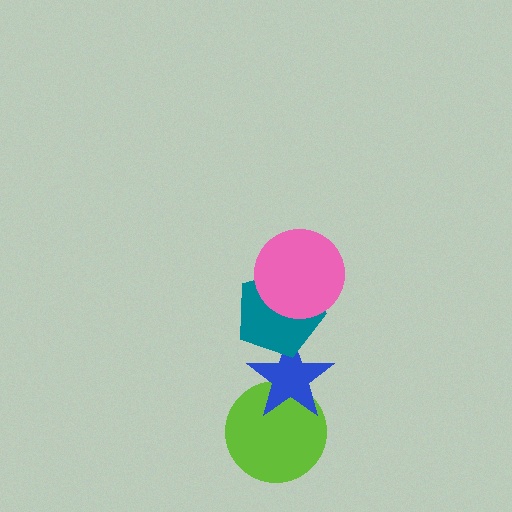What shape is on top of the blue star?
The teal pentagon is on top of the blue star.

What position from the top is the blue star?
The blue star is 3rd from the top.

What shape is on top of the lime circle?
The blue star is on top of the lime circle.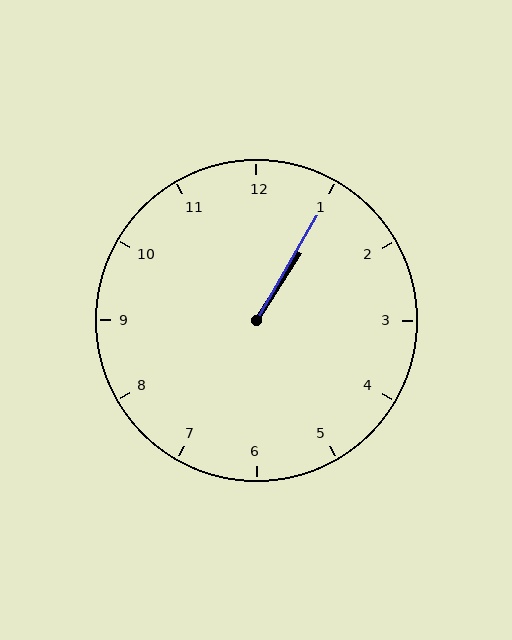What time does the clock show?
1:05.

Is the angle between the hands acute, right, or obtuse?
It is acute.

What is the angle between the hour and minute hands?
Approximately 2 degrees.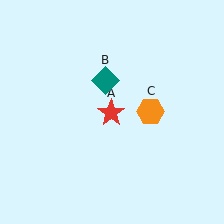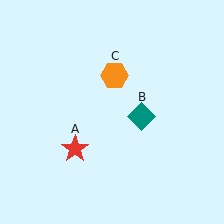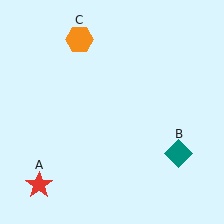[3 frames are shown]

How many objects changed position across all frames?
3 objects changed position: red star (object A), teal diamond (object B), orange hexagon (object C).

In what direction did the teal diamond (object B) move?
The teal diamond (object B) moved down and to the right.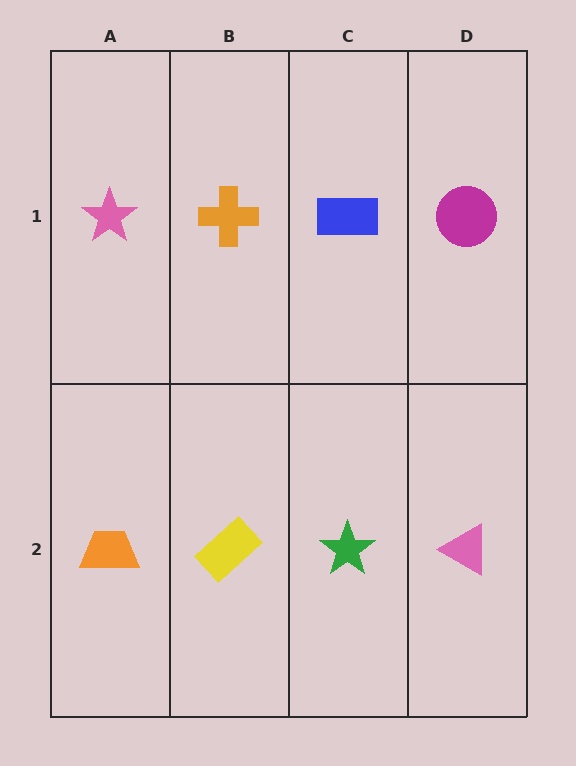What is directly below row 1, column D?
A pink triangle.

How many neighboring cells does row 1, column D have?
2.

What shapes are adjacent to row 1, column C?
A green star (row 2, column C), an orange cross (row 1, column B), a magenta circle (row 1, column D).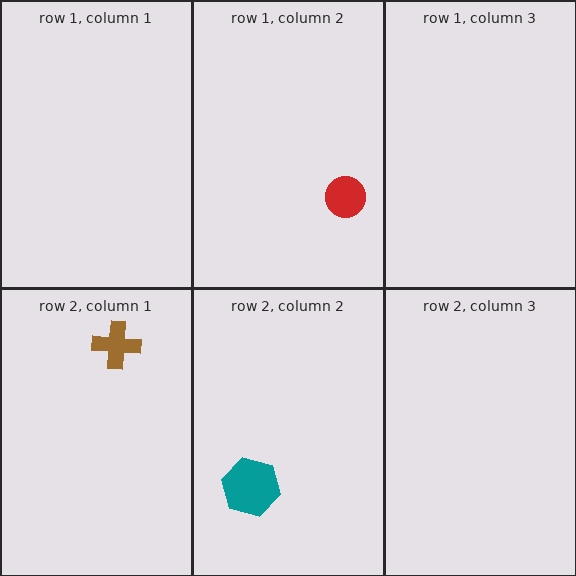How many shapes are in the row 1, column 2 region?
1.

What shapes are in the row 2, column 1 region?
The brown cross.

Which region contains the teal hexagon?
The row 2, column 2 region.